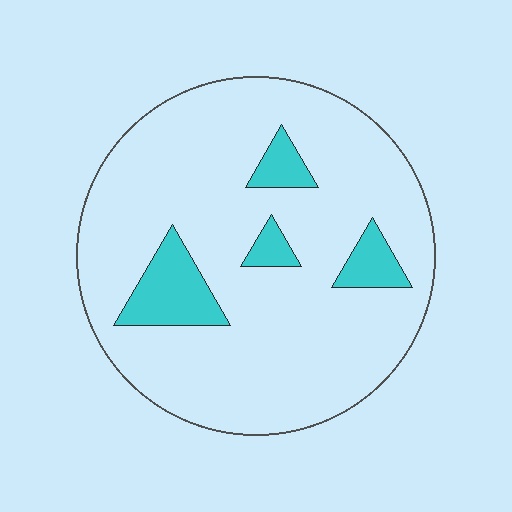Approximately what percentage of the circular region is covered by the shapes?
Approximately 15%.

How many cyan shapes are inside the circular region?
4.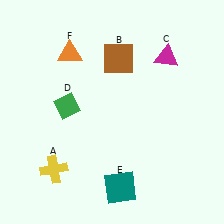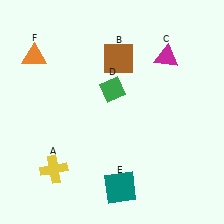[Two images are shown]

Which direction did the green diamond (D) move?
The green diamond (D) moved right.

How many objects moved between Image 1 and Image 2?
2 objects moved between the two images.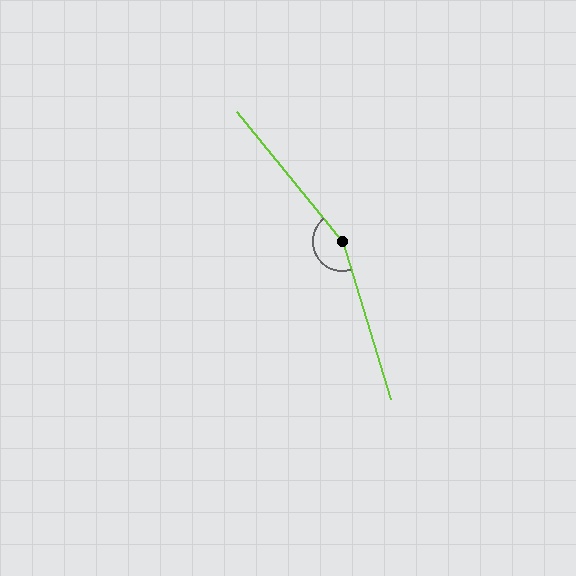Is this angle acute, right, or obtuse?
It is obtuse.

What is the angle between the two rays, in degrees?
Approximately 158 degrees.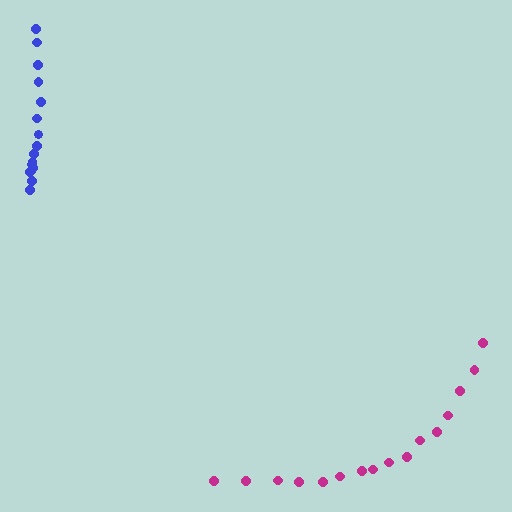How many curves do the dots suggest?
There are 2 distinct paths.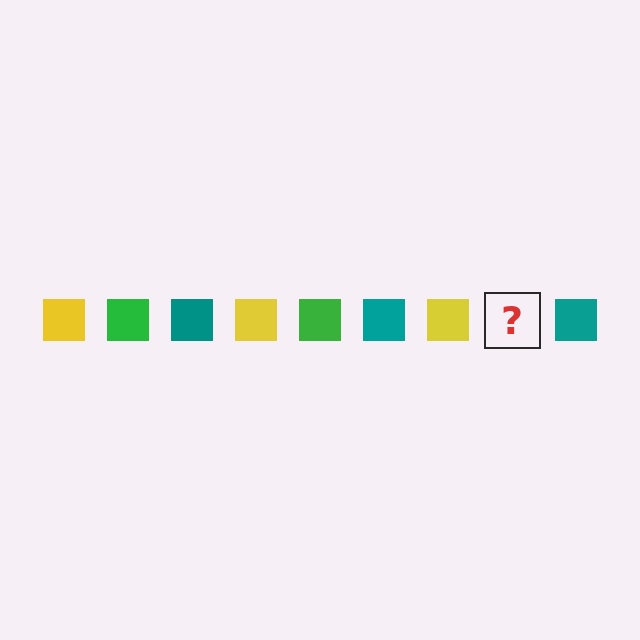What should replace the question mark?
The question mark should be replaced with a green square.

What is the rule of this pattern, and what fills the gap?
The rule is that the pattern cycles through yellow, green, teal squares. The gap should be filled with a green square.